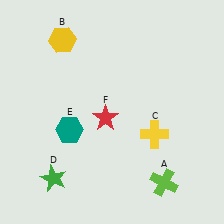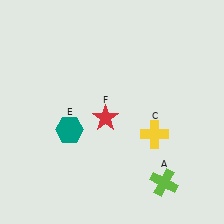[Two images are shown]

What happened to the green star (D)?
The green star (D) was removed in Image 2. It was in the bottom-left area of Image 1.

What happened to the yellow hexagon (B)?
The yellow hexagon (B) was removed in Image 2. It was in the top-left area of Image 1.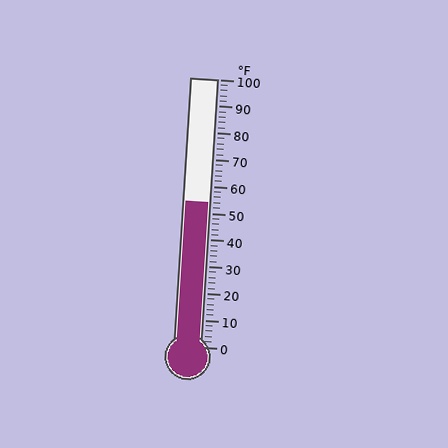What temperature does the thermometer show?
The thermometer shows approximately 54°F.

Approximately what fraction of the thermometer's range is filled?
The thermometer is filled to approximately 55% of its range.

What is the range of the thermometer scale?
The thermometer scale ranges from 0°F to 100°F.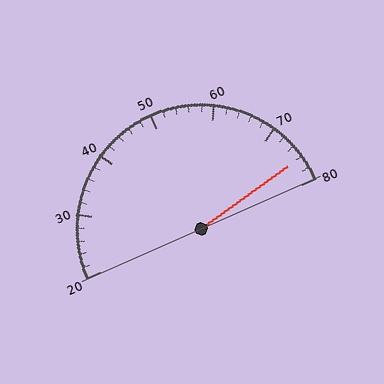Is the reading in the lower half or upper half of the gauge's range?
The reading is in the upper half of the range (20 to 80).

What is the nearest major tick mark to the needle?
The nearest major tick mark is 80.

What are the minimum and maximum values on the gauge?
The gauge ranges from 20 to 80.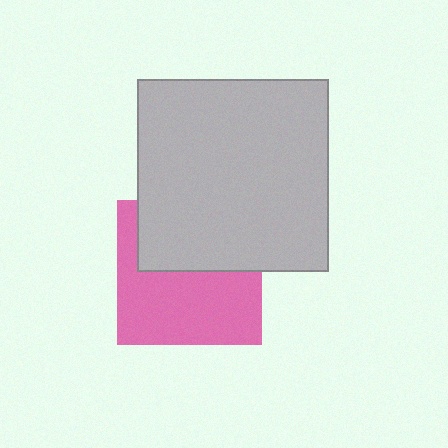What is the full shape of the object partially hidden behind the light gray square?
The partially hidden object is a pink square.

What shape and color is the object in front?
The object in front is a light gray square.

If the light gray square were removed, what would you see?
You would see the complete pink square.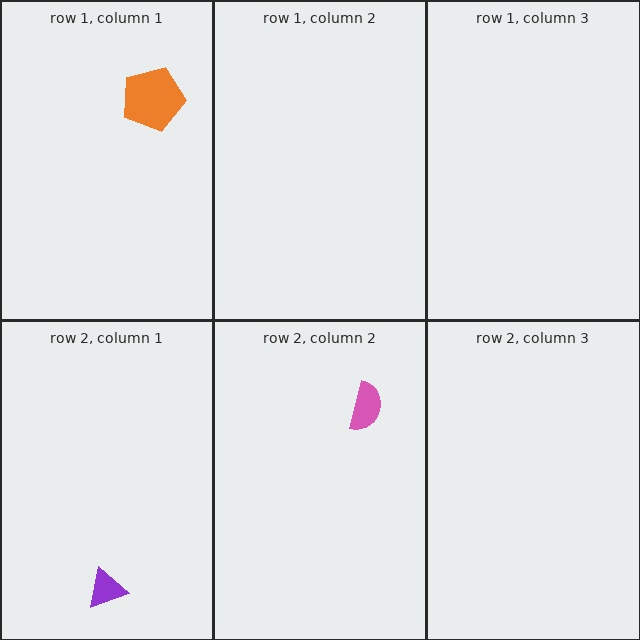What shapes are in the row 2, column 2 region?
The pink semicircle.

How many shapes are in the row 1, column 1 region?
1.